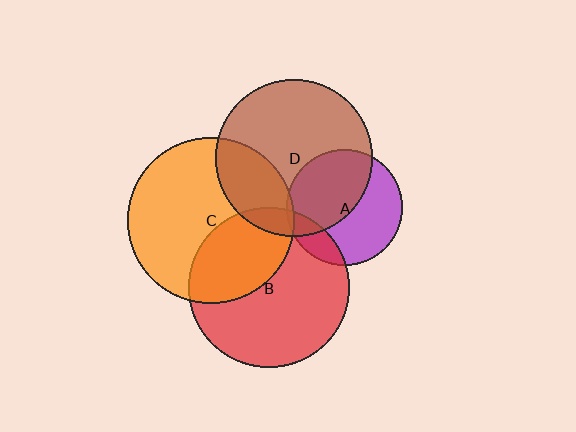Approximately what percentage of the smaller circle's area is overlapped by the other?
Approximately 15%.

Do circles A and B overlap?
Yes.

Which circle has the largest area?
Circle C (orange).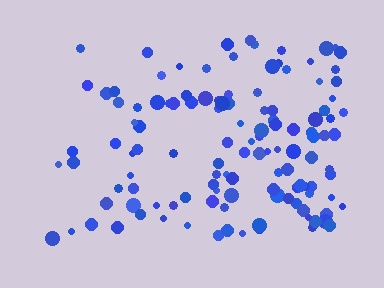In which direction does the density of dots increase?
From left to right, with the right side densest.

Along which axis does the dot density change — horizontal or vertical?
Horizontal.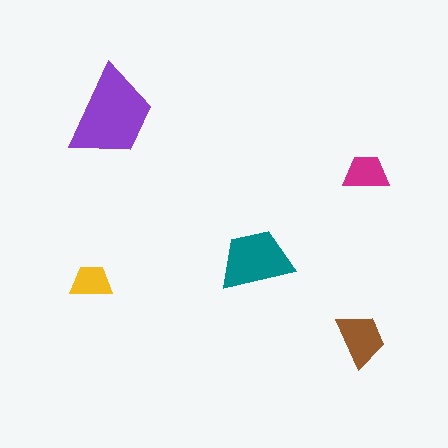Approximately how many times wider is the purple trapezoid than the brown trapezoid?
About 1.5 times wider.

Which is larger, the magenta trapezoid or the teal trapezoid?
The teal one.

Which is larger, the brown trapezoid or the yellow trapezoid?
The brown one.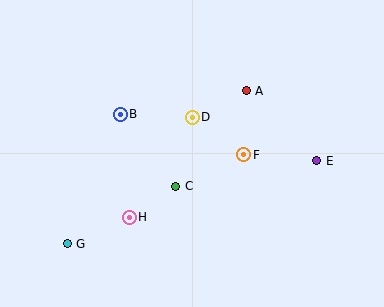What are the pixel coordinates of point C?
Point C is at (176, 186).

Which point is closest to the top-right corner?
Point A is closest to the top-right corner.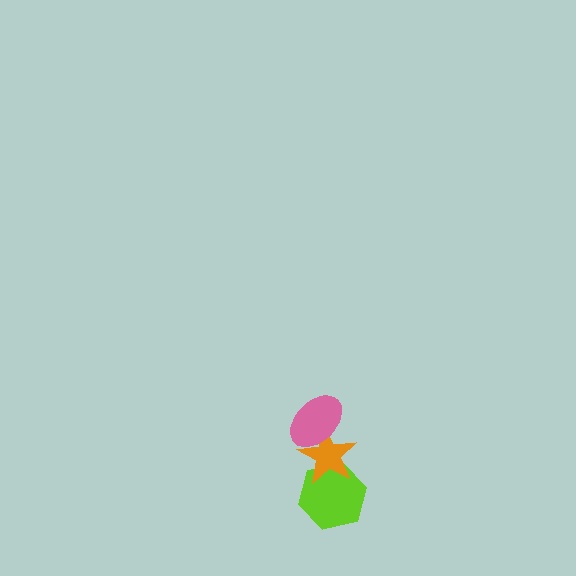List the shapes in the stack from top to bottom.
From top to bottom: the pink ellipse, the orange star, the lime hexagon.